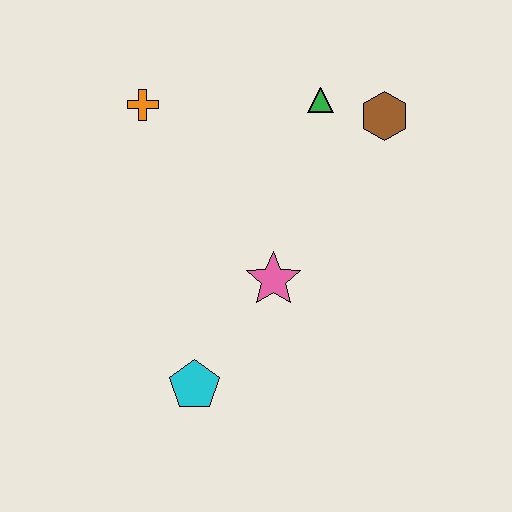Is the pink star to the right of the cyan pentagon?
Yes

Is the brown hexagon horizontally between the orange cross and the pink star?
No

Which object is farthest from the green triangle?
The cyan pentagon is farthest from the green triangle.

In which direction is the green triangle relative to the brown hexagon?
The green triangle is to the left of the brown hexagon.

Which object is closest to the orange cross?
The green triangle is closest to the orange cross.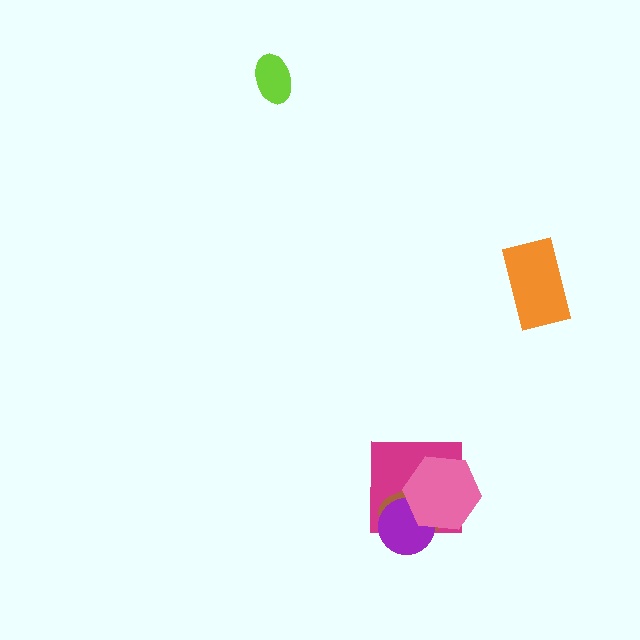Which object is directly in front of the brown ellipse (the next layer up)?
The purple circle is directly in front of the brown ellipse.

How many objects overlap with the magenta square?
3 objects overlap with the magenta square.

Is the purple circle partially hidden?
Yes, it is partially covered by another shape.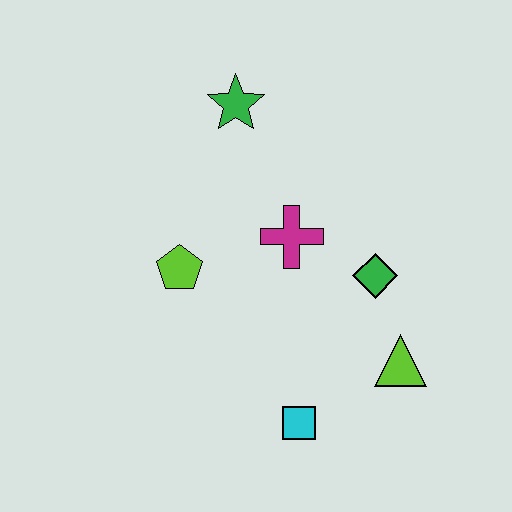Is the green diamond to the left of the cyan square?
No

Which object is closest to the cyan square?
The lime triangle is closest to the cyan square.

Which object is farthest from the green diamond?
The green star is farthest from the green diamond.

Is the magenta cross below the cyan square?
No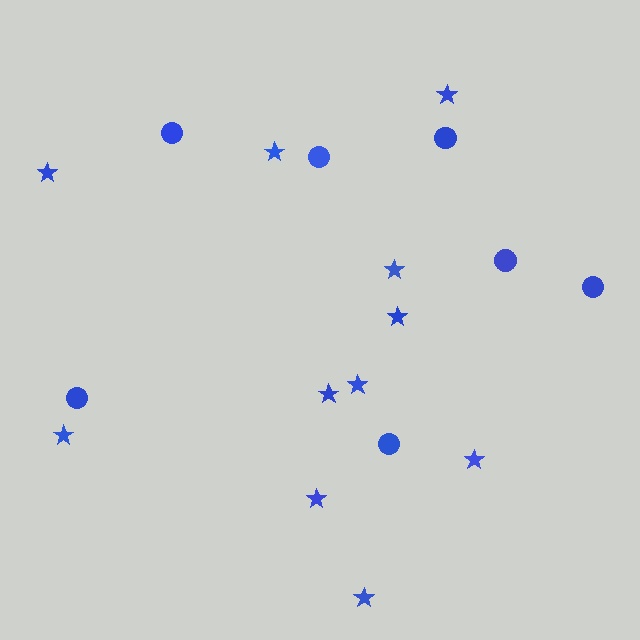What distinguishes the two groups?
There are 2 groups: one group of stars (11) and one group of circles (7).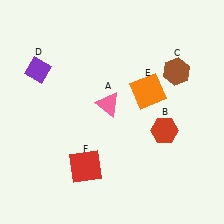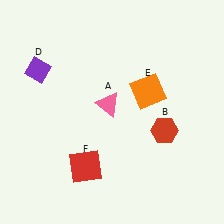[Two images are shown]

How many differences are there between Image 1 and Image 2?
There is 1 difference between the two images.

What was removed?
The brown hexagon (C) was removed in Image 2.